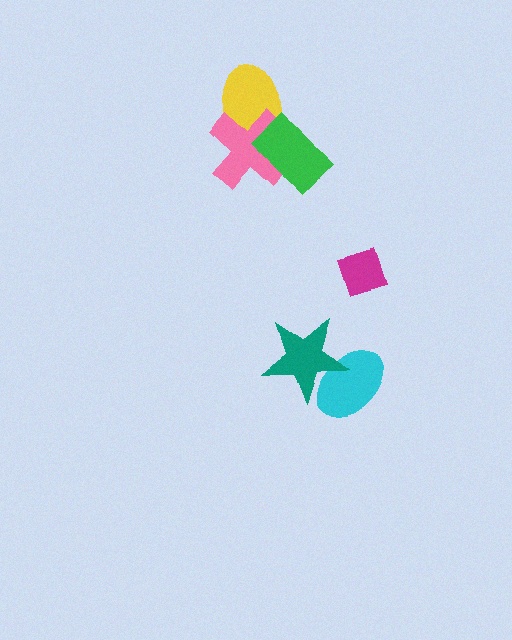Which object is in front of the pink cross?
The green rectangle is in front of the pink cross.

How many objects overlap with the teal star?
1 object overlaps with the teal star.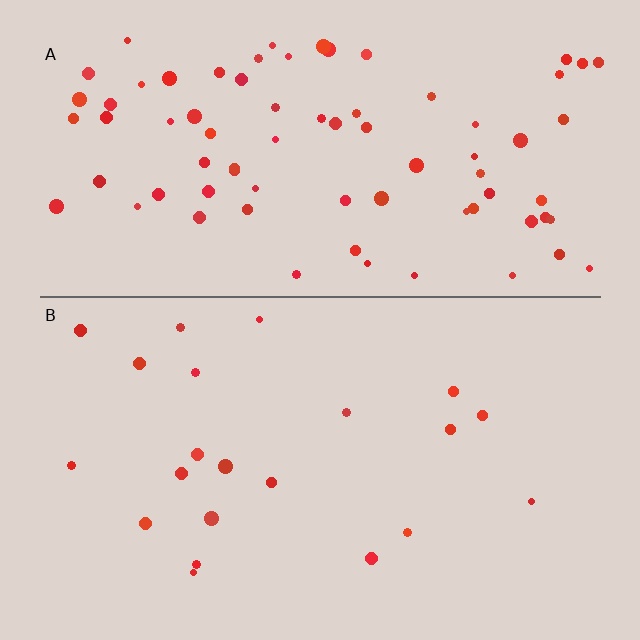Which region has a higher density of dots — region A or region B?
A (the top).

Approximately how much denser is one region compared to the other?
Approximately 3.6× — region A over region B.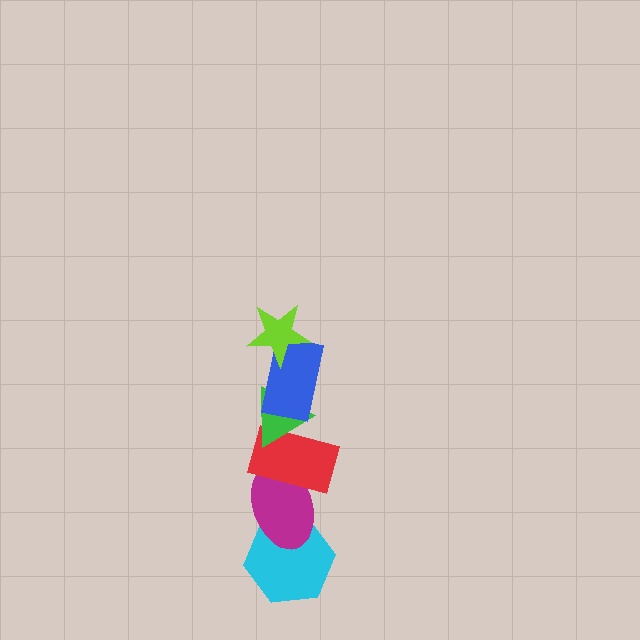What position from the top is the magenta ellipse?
The magenta ellipse is 5th from the top.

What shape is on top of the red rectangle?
The green triangle is on top of the red rectangle.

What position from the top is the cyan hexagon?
The cyan hexagon is 6th from the top.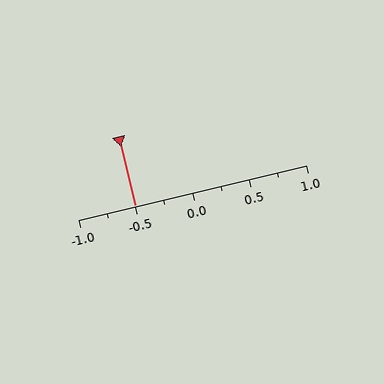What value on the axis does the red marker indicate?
The marker indicates approximately -0.5.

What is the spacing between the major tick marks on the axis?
The major ticks are spaced 0.5 apart.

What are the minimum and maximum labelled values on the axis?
The axis runs from -1.0 to 1.0.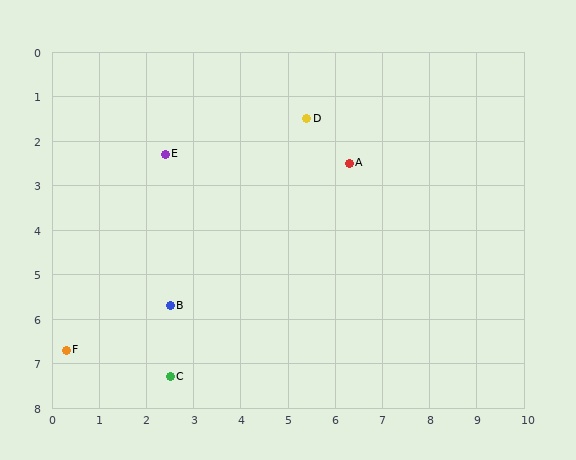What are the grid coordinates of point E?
Point E is at approximately (2.4, 2.3).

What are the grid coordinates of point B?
Point B is at approximately (2.5, 5.7).